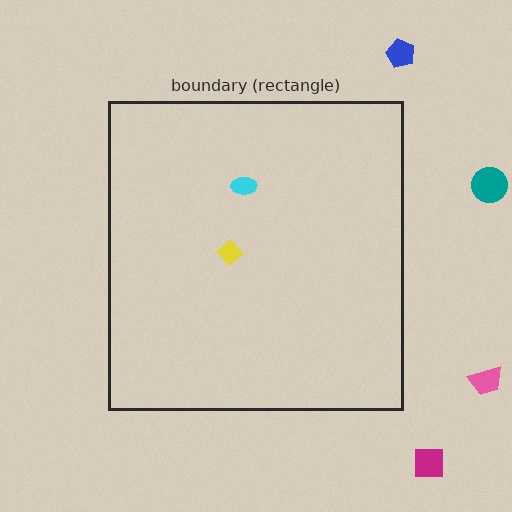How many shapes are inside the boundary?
2 inside, 4 outside.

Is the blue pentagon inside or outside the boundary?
Outside.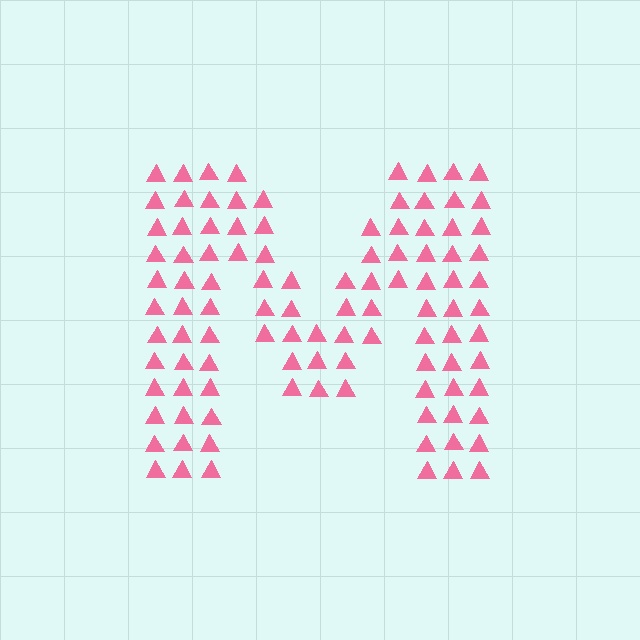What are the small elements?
The small elements are triangles.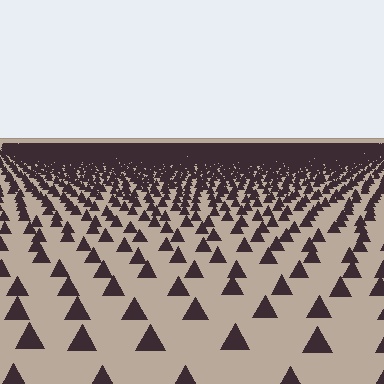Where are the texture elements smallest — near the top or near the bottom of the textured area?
Near the top.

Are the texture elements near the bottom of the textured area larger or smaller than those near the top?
Larger. Near the bottom, elements are closer to the viewer and appear at a bigger on-screen size.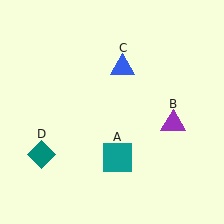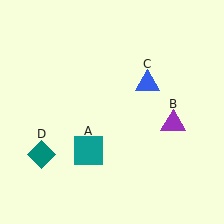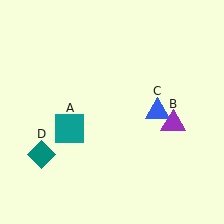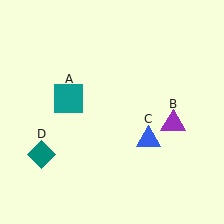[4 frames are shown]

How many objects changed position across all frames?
2 objects changed position: teal square (object A), blue triangle (object C).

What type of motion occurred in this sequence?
The teal square (object A), blue triangle (object C) rotated clockwise around the center of the scene.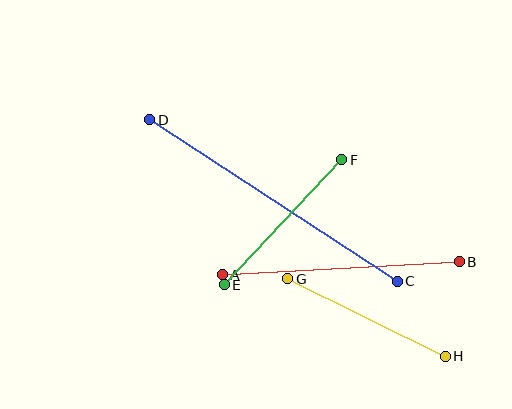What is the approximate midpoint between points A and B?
The midpoint is at approximately (341, 268) pixels.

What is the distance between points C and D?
The distance is approximately 295 pixels.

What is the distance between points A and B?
The distance is approximately 237 pixels.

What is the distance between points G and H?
The distance is approximately 176 pixels.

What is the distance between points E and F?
The distance is approximately 171 pixels.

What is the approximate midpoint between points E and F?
The midpoint is at approximately (283, 222) pixels.